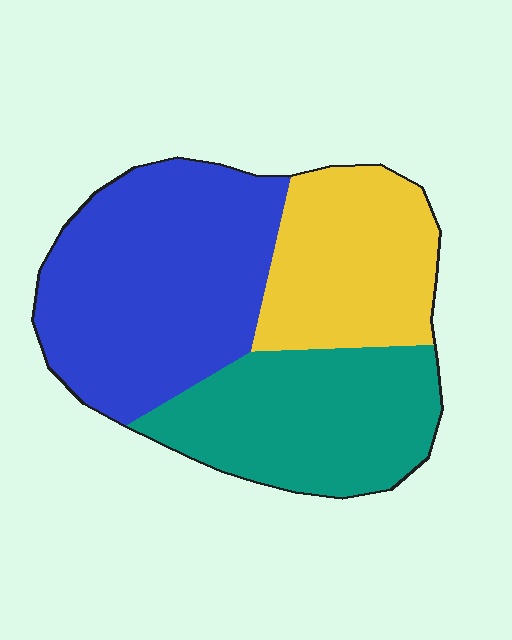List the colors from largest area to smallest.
From largest to smallest: blue, teal, yellow.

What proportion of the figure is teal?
Teal covers roughly 30% of the figure.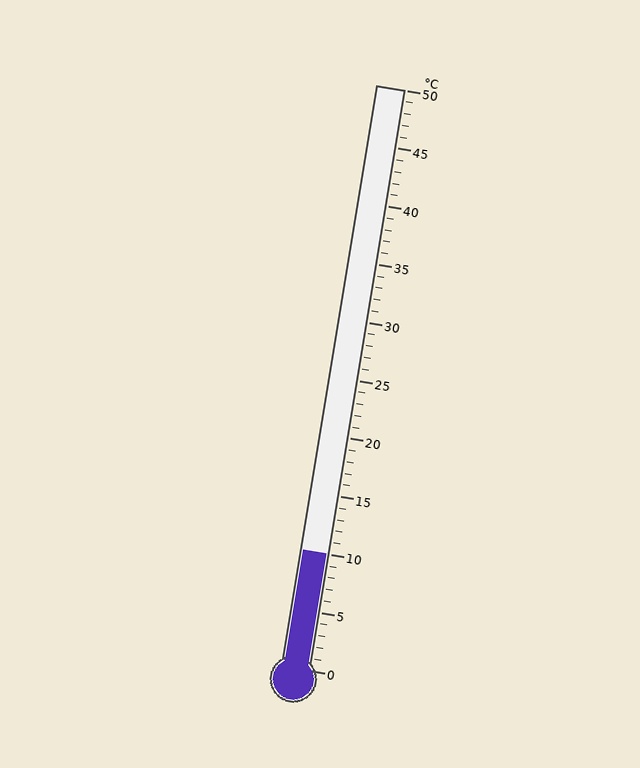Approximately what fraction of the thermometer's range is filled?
The thermometer is filled to approximately 20% of its range.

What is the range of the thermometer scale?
The thermometer scale ranges from 0°C to 50°C.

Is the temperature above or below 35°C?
The temperature is below 35°C.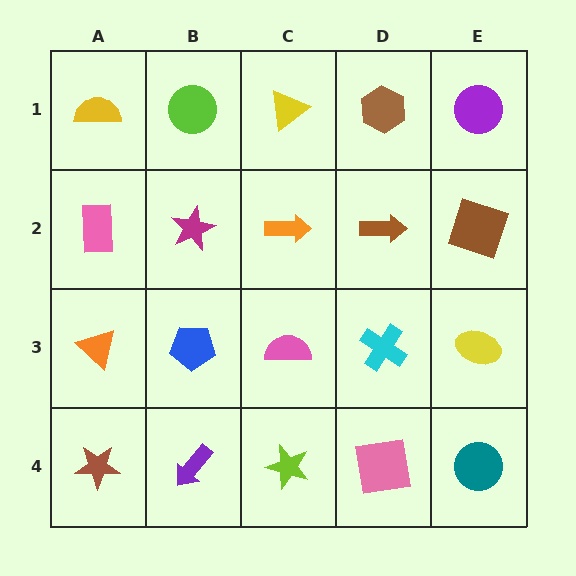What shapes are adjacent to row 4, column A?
An orange triangle (row 3, column A), a purple arrow (row 4, column B).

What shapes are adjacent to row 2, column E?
A purple circle (row 1, column E), a yellow ellipse (row 3, column E), a brown arrow (row 2, column D).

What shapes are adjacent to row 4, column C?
A pink semicircle (row 3, column C), a purple arrow (row 4, column B), a pink square (row 4, column D).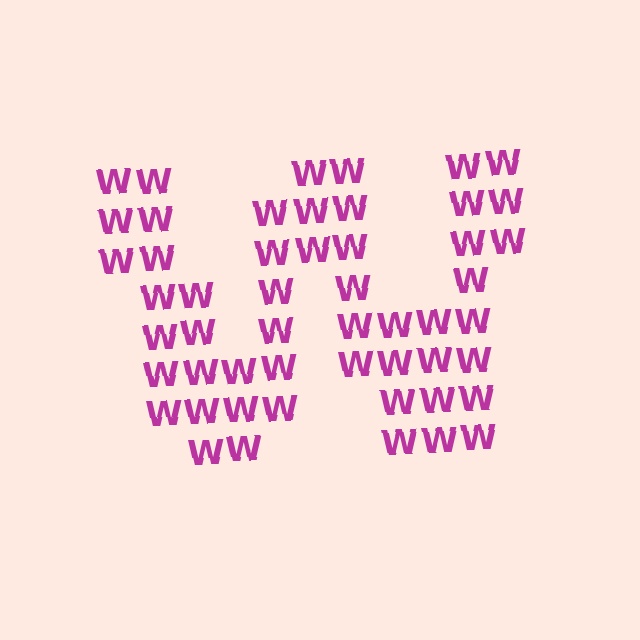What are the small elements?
The small elements are letter W's.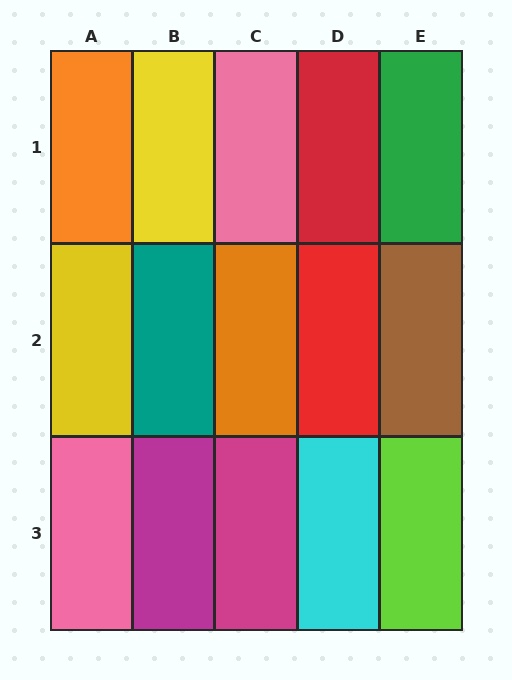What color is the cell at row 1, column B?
Yellow.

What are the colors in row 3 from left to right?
Pink, magenta, magenta, cyan, lime.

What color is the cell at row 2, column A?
Yellow.